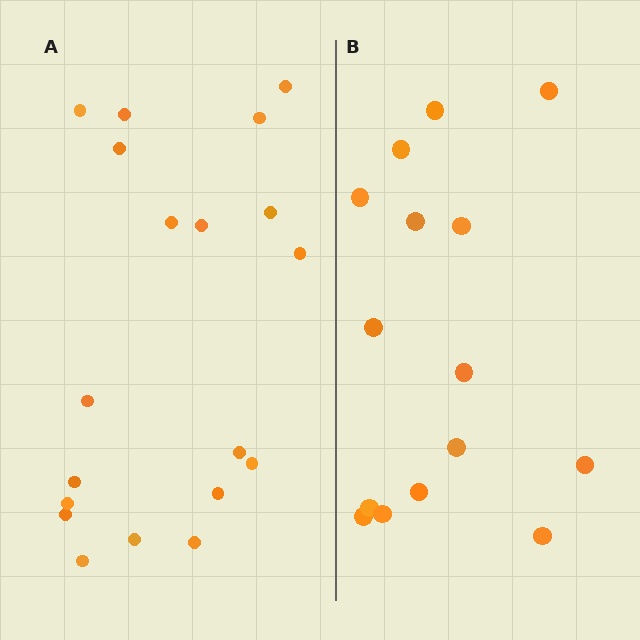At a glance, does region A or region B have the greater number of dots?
Region A (the left region) has more dots.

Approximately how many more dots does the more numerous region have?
Region A has about 4 more dots than region B.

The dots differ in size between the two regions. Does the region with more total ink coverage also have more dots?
No. Region B has more total ink coverage because its dots are larger, but region A actually contains more individual dots. Total area can be misleading — the number of items is what matters here.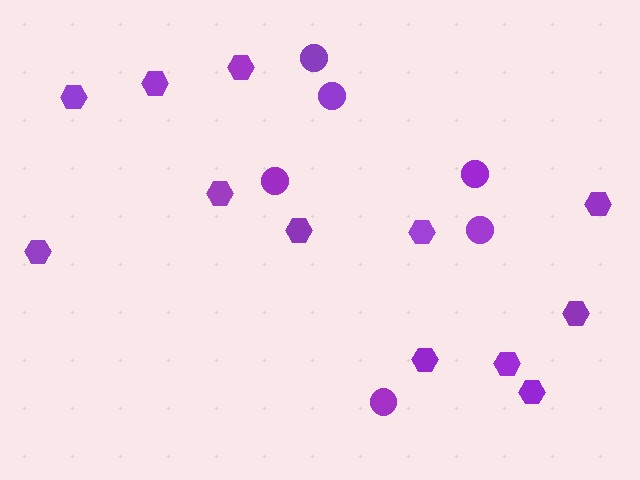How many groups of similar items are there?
There are 2 groups: one group of circles (6) and one group of hexagons (12).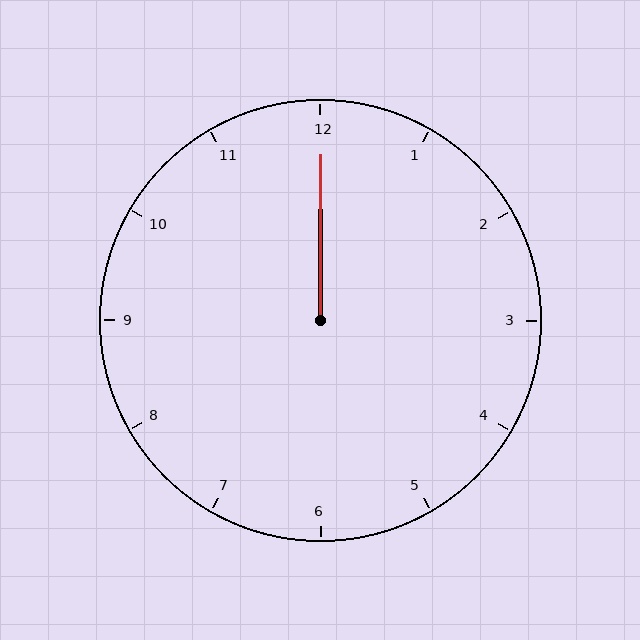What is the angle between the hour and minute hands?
Approximately 0 degrees.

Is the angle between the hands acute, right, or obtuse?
It is acute.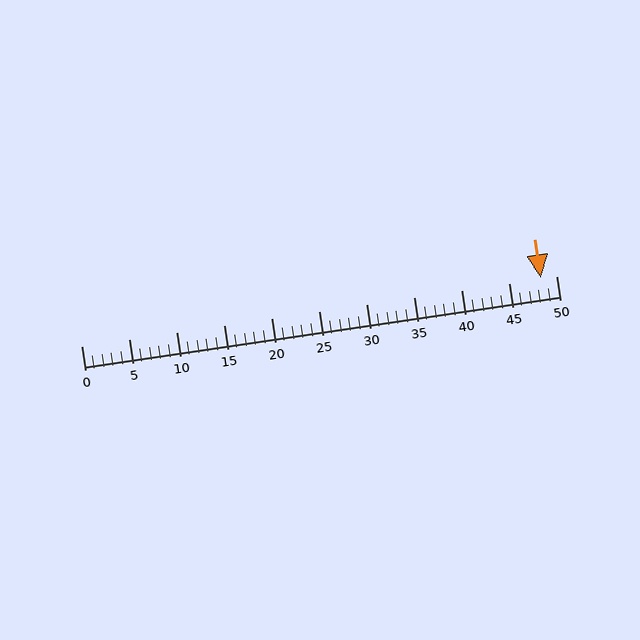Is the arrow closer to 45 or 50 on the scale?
The arrow is closer to 50.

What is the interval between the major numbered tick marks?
The major tick marks are spaced 5 units apart.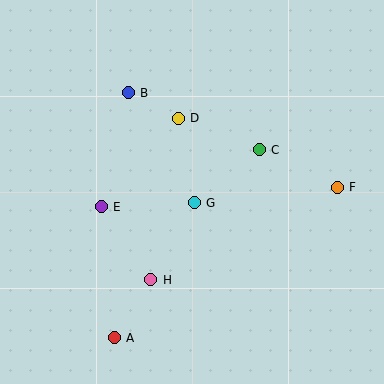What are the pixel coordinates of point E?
Point E is at (101, 207).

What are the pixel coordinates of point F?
Point F is at (337, 187).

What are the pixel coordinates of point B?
Point B is at (128, 93).